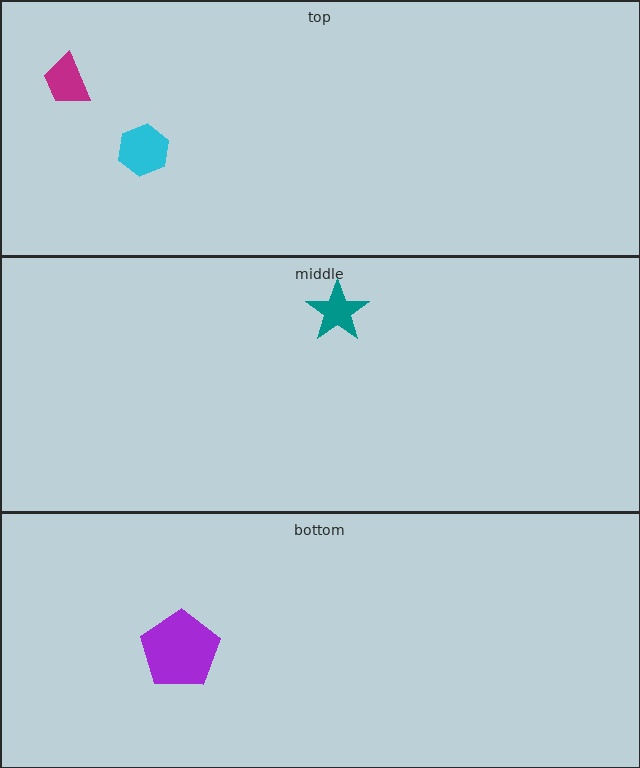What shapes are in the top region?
The cyan hexagon, the magenta trapezoid.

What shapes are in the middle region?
The teal star.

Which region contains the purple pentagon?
The bottom region.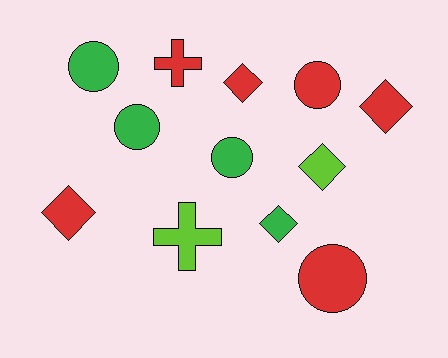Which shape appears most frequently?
Circle, with 5 objects.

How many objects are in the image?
There are 12 objects.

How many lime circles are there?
There are no lime circles.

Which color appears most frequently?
Red, with 6 objects.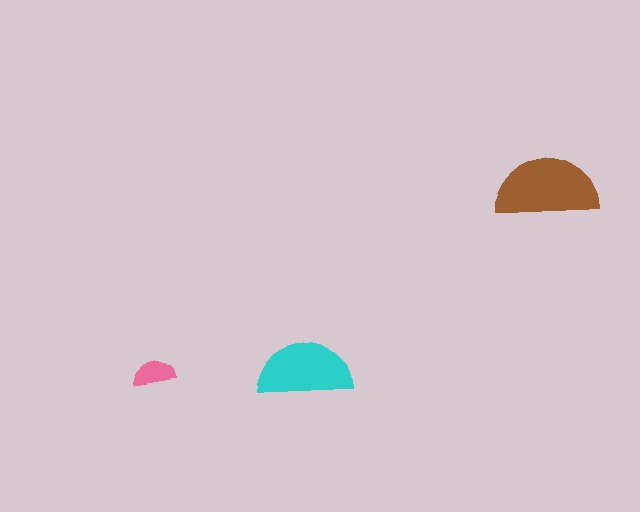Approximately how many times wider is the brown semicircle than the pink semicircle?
About 2.5 times wider.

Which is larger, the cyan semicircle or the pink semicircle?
The cyan one.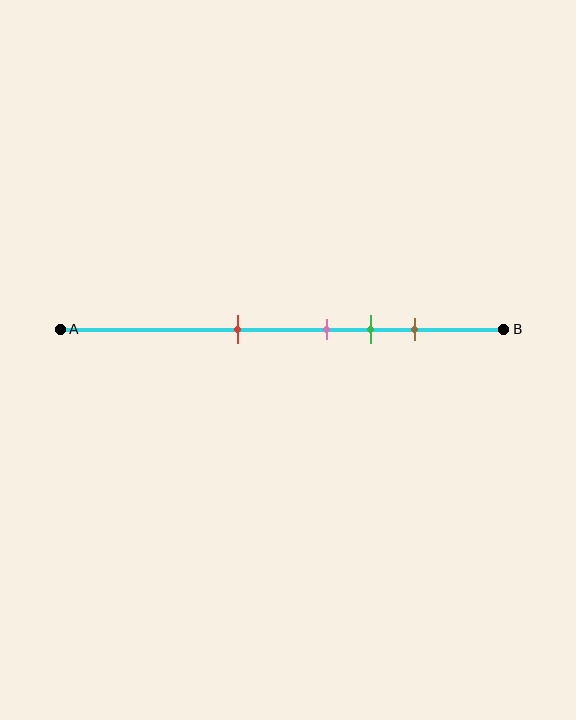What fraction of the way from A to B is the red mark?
The red mark is approximately 40% (0.4) of the way from A to B.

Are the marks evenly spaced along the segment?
No, the marks are not evenly spaced.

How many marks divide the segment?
There are 4 marks dividing the segment.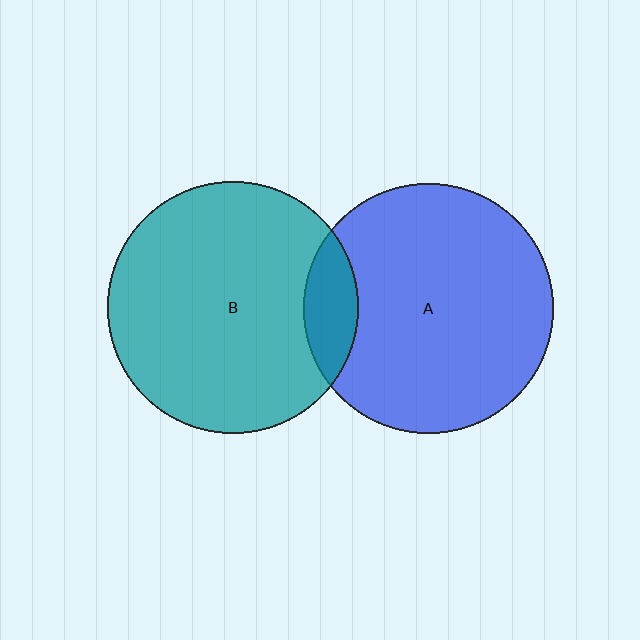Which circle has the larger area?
Circle B (teal).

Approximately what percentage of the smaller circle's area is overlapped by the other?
Approximately 10%.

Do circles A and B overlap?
Yes.